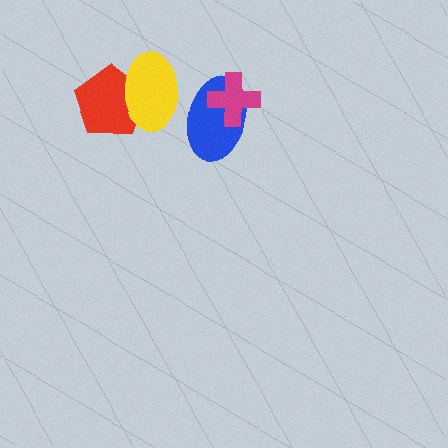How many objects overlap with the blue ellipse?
2 objects overlap with the blue ellipse.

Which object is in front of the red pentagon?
The yellow ellipse is in front of the red pentagon.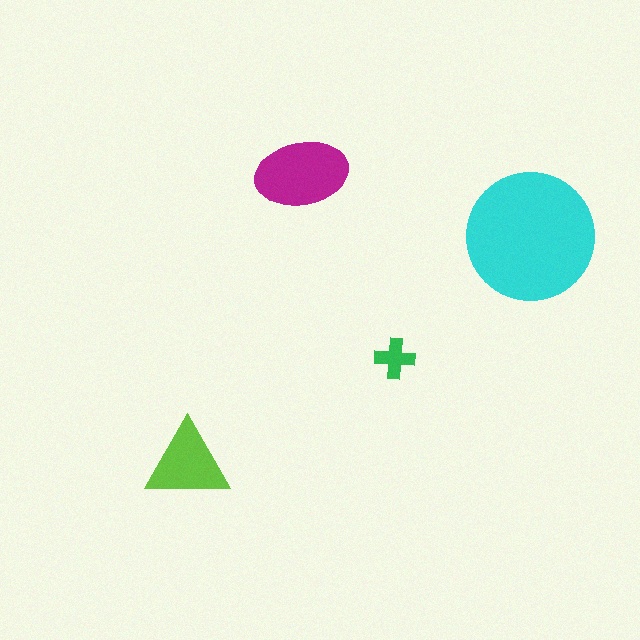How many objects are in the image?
There are 4 objects in the image.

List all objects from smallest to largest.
The green cross, the lime triangle, the magenta ellipse, the cyan circle.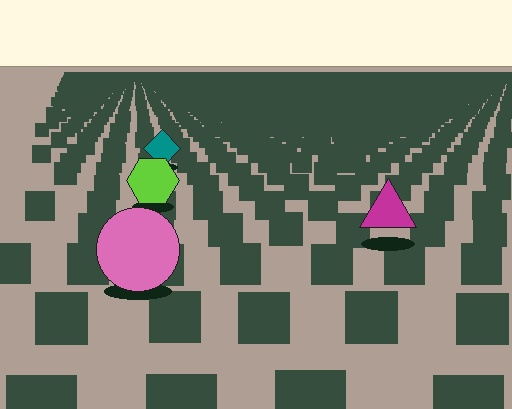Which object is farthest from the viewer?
The teal diamond is farthest from the viewer. It appears smaller and the ground texture around it is denser.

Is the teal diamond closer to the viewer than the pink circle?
No. The pink circle is closer — you can tell from the texture gradient: the ground texture is coarser near it.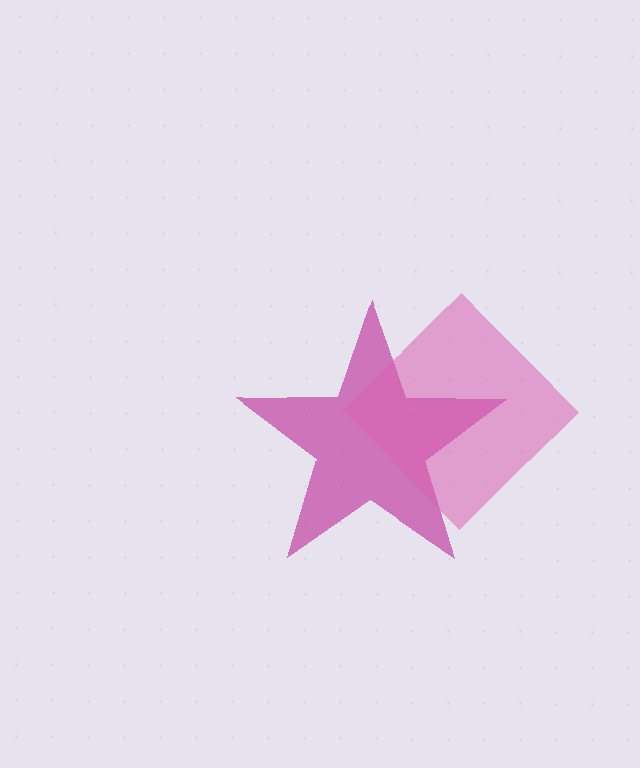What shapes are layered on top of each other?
The layered shapes are: a magenta star, a pink diamond.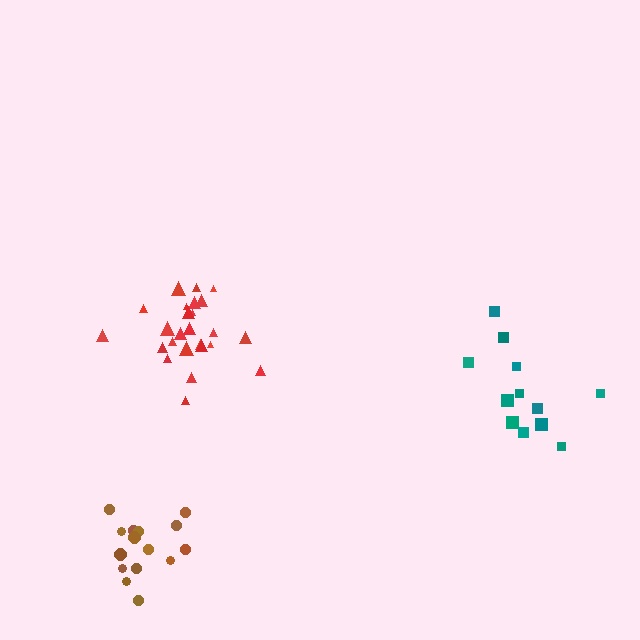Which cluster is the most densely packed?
Red.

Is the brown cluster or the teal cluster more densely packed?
Brown.